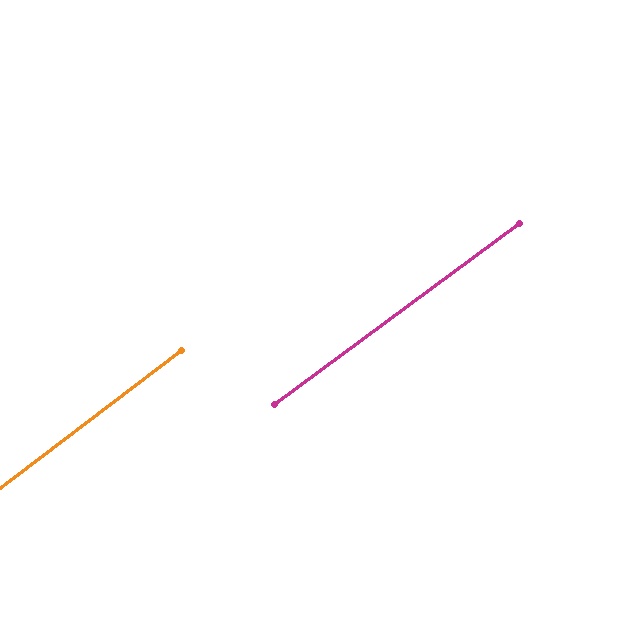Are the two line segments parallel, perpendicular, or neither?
Parallel — their directions differ by only 0.8°.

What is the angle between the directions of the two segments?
Approximately 1 degree.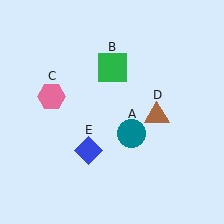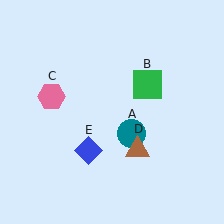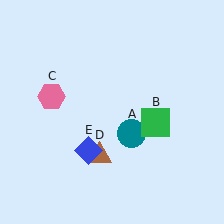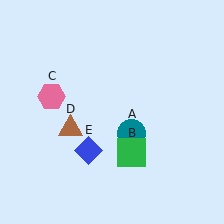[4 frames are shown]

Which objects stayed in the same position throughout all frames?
Teal circle (object A) and pink hexagon (object C) and blue diamond (object E) remained stationary.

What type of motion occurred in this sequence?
The green square (object B), brown triangle (object D) rotated clockwise around the center of the scene.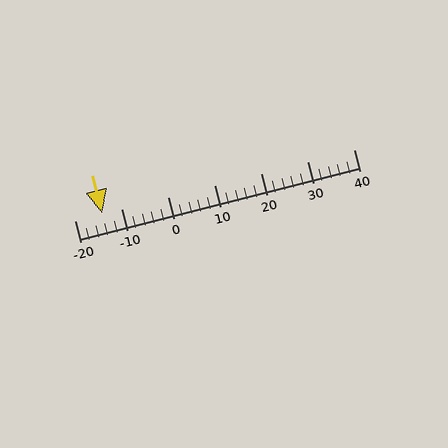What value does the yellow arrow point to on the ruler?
The yellow arrow points to approximately -14.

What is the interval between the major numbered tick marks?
The major tick marks are spaced 10 units apart.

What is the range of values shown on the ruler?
The ruler shows values from -20 to 40.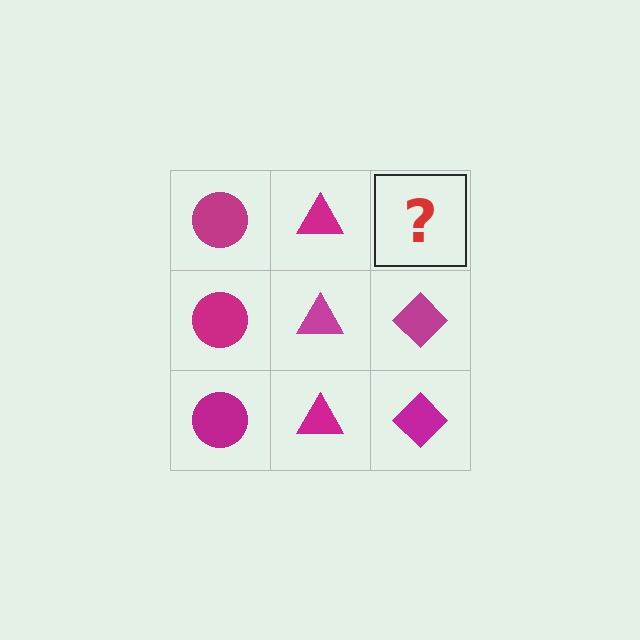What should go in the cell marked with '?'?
The missing cell should contain a magenta diamond.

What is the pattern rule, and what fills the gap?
The rule is that each column has a consistent shape. The gap should be filled with a magenta diamond.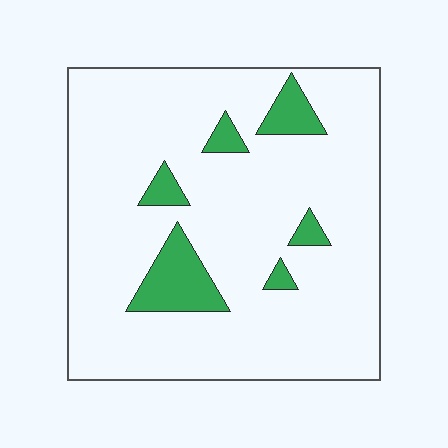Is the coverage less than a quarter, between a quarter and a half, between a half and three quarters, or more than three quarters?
Less than a quarter.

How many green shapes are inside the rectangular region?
6.